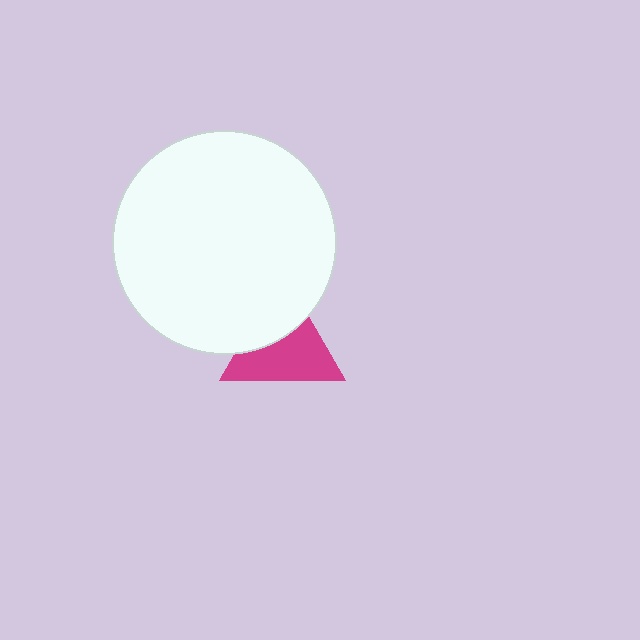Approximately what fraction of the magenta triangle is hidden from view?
Roughly 38% of the magenta triangle is hidden behind the white circle.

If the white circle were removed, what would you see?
You would see the complete magenta triangle.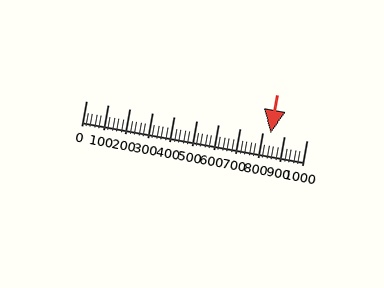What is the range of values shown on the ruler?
The ruler shows values from 0 to 1000.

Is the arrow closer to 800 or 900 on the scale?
The arrow is closer to 800.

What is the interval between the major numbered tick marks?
The major tick marks are spaced 100 units apart.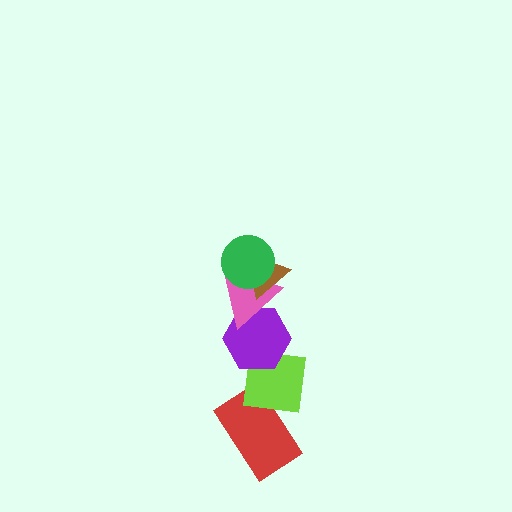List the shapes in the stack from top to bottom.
From top to bottom: the green circle, the brown triangle, the pink triangle, the purple hexagon, the lime square, the red rectangle.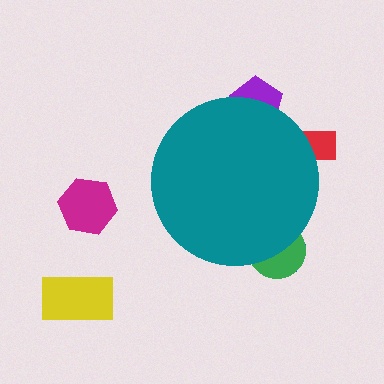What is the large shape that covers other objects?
A teal circle.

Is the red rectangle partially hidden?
Yes, the red rectangle is partially hidden behind the teal circle.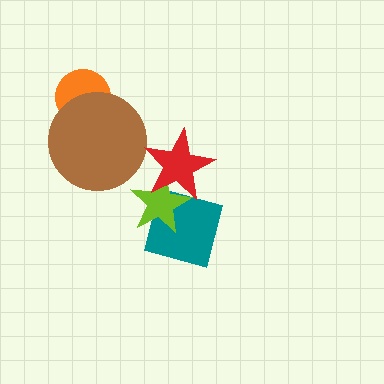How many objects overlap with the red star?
2 objects overlap with the red star.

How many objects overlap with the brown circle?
1 object overlaps with the brown circle.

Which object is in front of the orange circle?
The brown circle is in front of the orange circle.